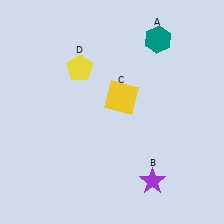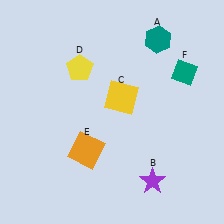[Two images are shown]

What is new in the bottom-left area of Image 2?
An orange square (E) was added in the bottom-left area of Image 2.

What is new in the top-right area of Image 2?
A teal diamond (F) was added in the top-right area of Image 2.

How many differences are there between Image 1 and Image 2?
There are 2 differences between the two images.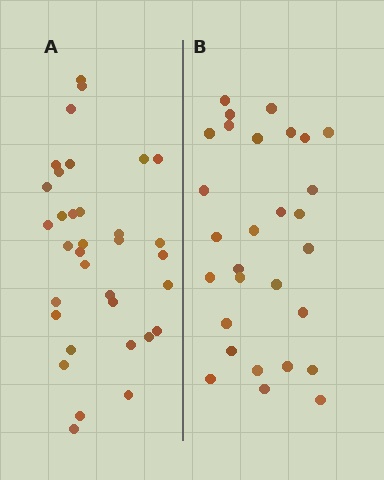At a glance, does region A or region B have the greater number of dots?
Region A (the left region) has more dots.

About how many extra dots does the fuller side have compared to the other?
Region A has about 5 more dots than region B.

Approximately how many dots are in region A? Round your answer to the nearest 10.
About 30 dots. (The exact count is 34, which rounds to 30.)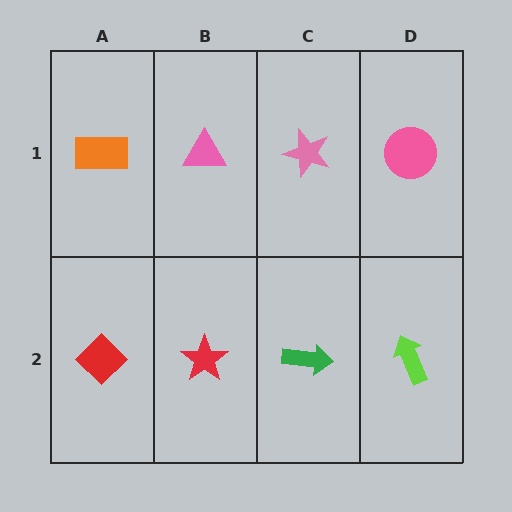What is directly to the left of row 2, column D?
A green arrow.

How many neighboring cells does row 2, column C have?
3.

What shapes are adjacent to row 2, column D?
A pink circle (row 1, column D), a green arrow (row 2, column C).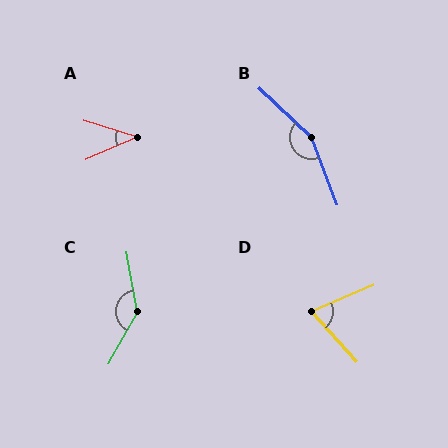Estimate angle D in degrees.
Approximately 72 degrees.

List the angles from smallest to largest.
A (40°), D (72°), C (141°), B (154°).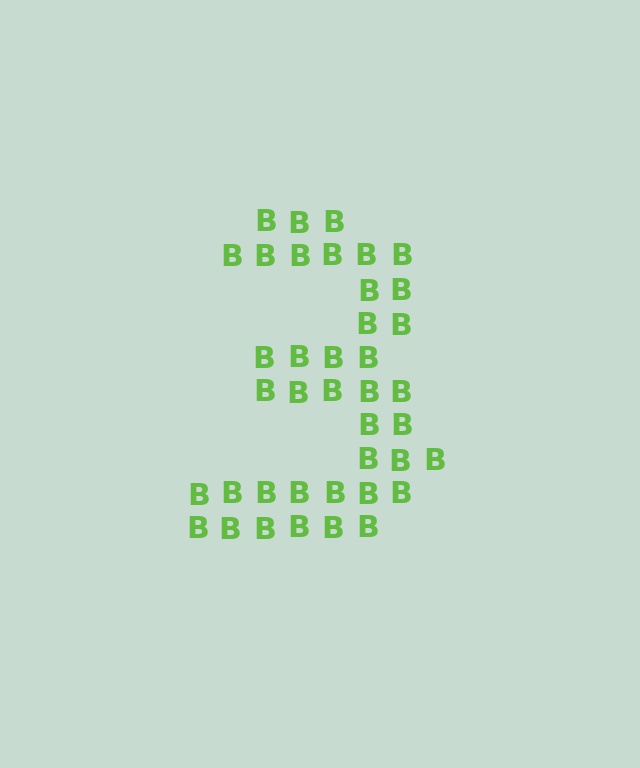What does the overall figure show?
The overall figure shows the digit 3.